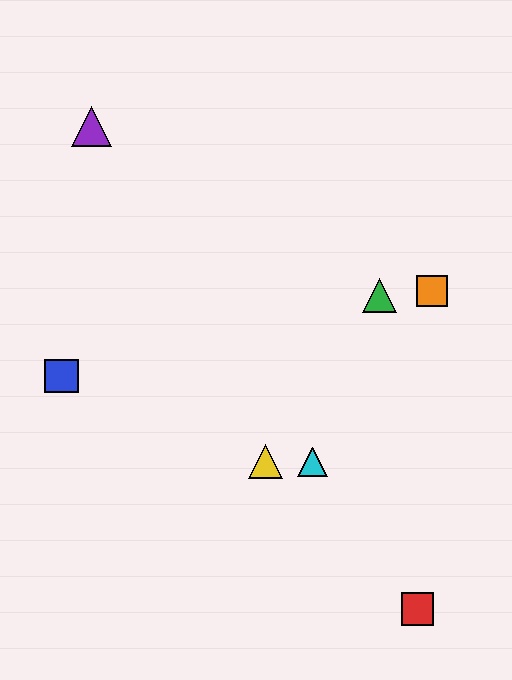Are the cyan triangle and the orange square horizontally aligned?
No, the cyan triangle is at y≈462 and the orange square is at y≈291.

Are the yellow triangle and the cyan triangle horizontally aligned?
Yes, both are at y≈462.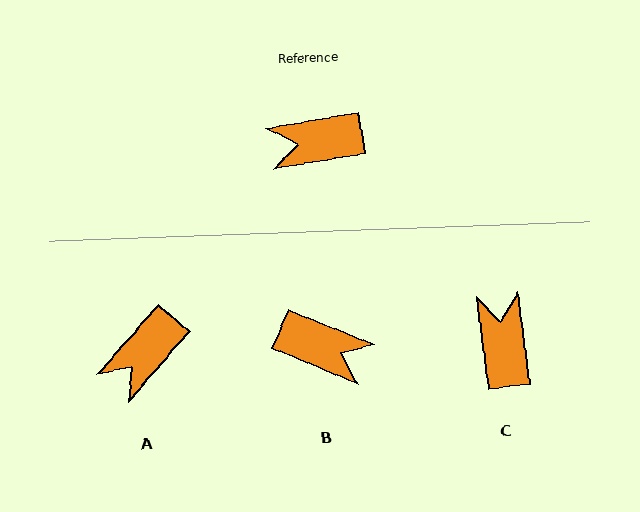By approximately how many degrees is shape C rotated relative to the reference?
Approximately 92 degrees clockwise.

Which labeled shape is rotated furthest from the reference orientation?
B, about 148 degrees away.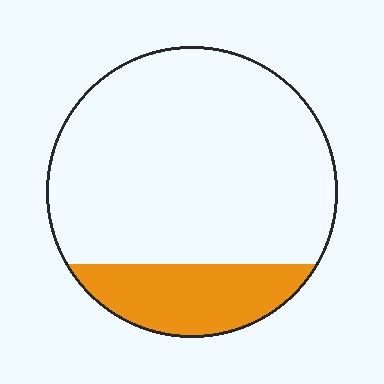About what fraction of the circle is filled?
About one fifth (1/5).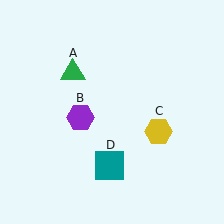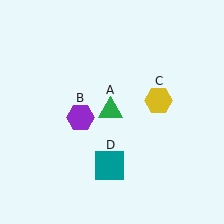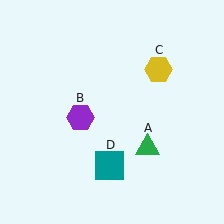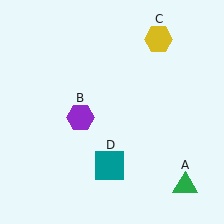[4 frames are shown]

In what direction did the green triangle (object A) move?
The green triangle (object A) moved down and to the right.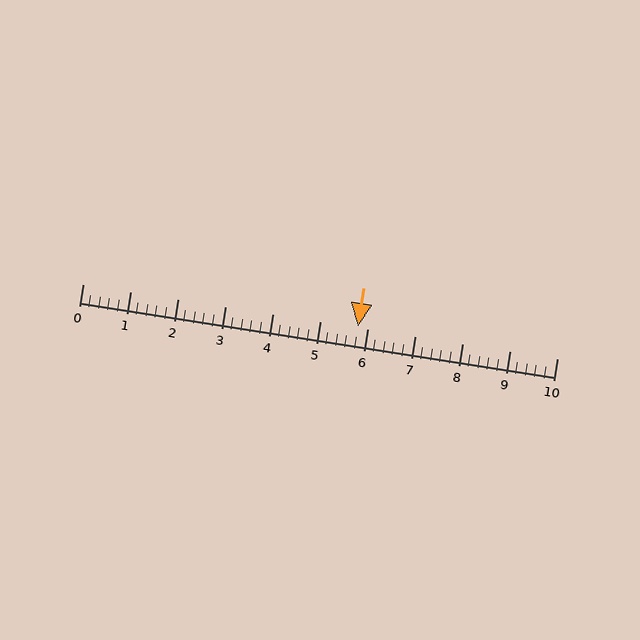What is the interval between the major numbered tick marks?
The major tick marks are spaced 1 units apart.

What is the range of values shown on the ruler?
The ruler shows values from 0 to 10.